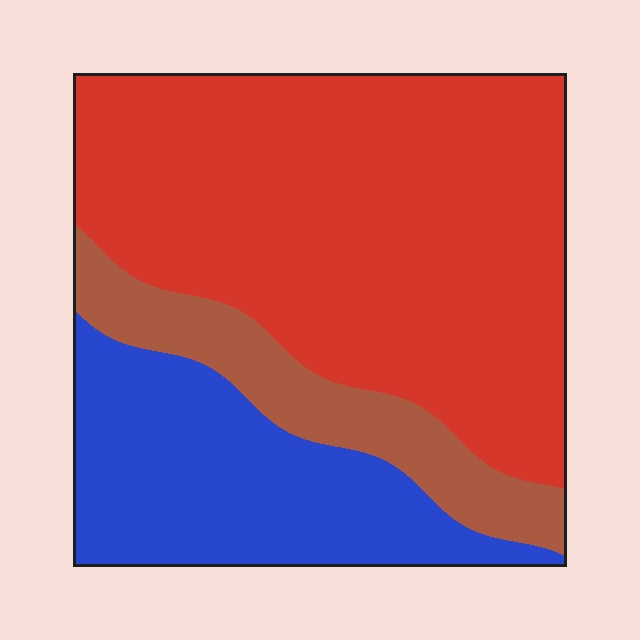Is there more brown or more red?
Red.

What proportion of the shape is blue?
Blue covers roughly 25% of the shape.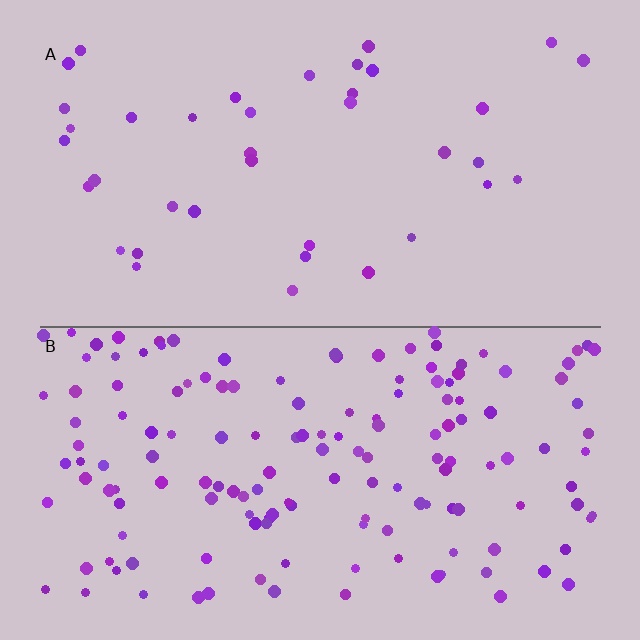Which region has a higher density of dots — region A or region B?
B (the bottom).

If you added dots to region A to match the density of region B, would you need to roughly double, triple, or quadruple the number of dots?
Approximately quadruple.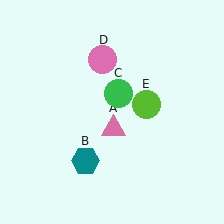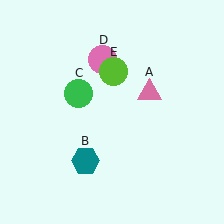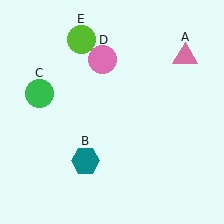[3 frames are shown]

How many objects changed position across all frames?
3 objects changed position: pink triangle (object A), green circle (object C), lime circle (object E).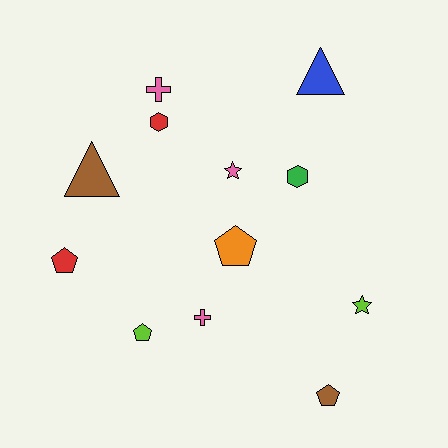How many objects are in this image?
There are 12 objects.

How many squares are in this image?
There are no squares.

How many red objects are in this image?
There are 2 red objects.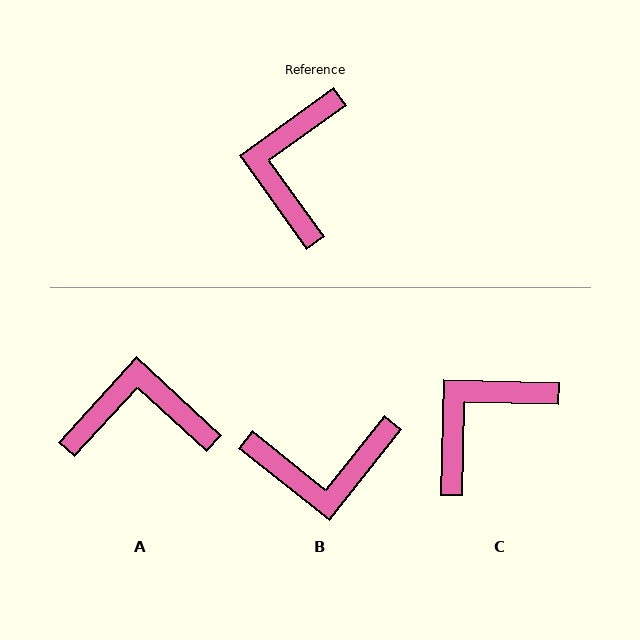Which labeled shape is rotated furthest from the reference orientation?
B, about 106 degrees away.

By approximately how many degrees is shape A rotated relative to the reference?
Approximately 78 degrees clockwise.